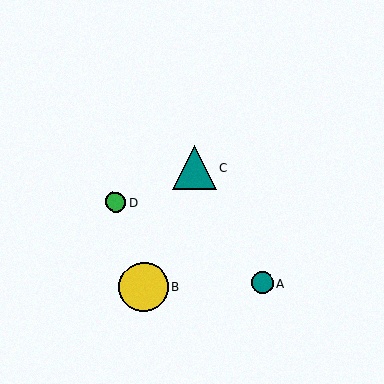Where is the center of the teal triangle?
The center of the teal triangle is at (195, 168).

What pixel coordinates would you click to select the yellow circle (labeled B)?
Click at (144, 287) to select the yellow circle B.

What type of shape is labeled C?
Shape C is a teal triangle.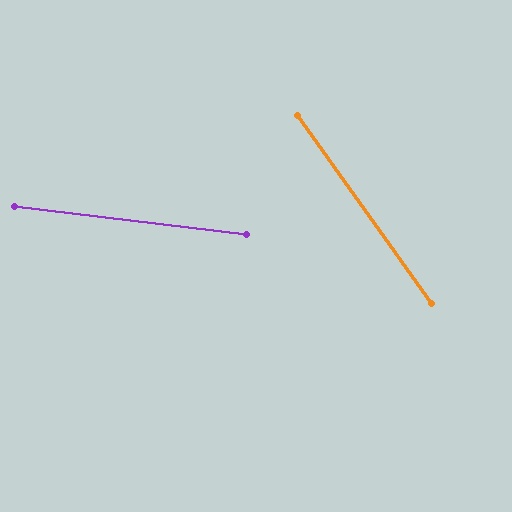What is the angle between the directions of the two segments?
Approximately 48 degrees.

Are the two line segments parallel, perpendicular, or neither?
Neither parallel nor perpendicular — they differ by about 48°.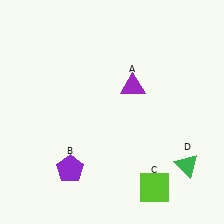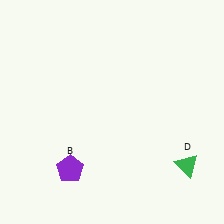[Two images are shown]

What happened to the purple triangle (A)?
The purple triangle (A) was removed in Image 2. It was in the top-right area of Image 1.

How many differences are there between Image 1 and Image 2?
There are 2 differences between the two images.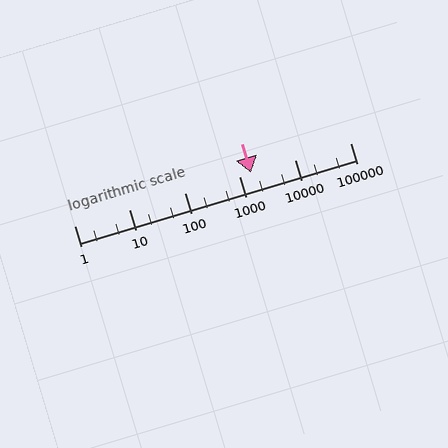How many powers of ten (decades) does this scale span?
The scale spans 5 decades, from 1 to 100000.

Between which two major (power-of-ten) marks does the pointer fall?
The pointer is between 1000 and 10000.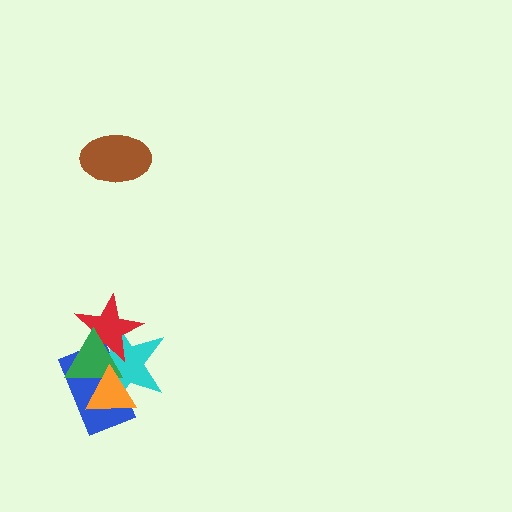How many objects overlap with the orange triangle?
3 objects overlap with the orange triangle.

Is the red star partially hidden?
Yes, it is partially covered by another shape.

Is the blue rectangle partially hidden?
Yes, it is partially covered by another shape.